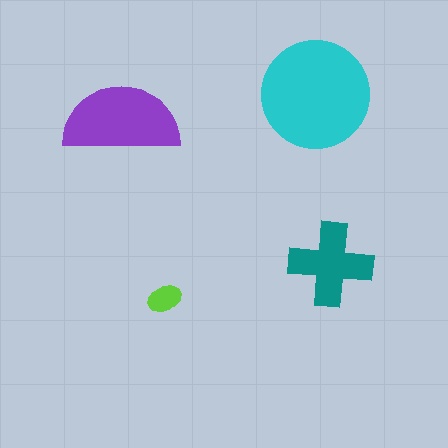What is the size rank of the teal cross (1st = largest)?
3rd.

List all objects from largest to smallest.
The cyan circle, the purple semicircle, the teal cross, the lime ellipse.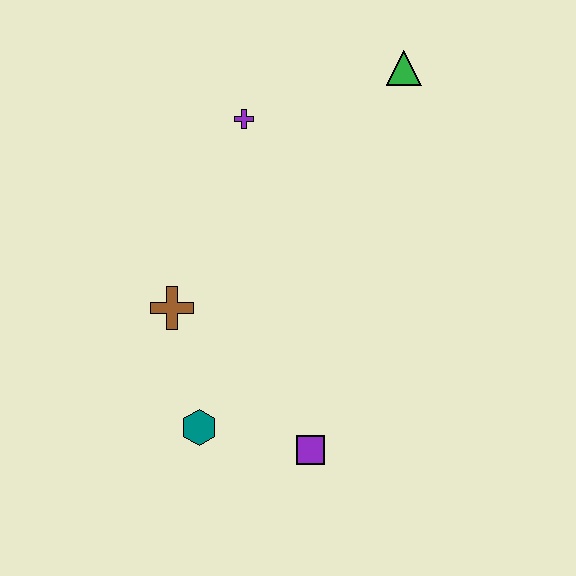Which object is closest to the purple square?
The teal hexagon is closest to the purple square.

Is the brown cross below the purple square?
No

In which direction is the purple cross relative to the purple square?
The purple cross is above the purple square.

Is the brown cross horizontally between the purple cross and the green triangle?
No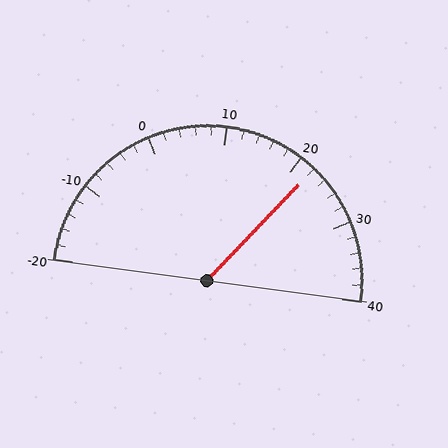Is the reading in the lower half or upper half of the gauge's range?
The reading is in the upper half of the range (-20 to 40).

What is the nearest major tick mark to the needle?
The nearest major tick mark is 20.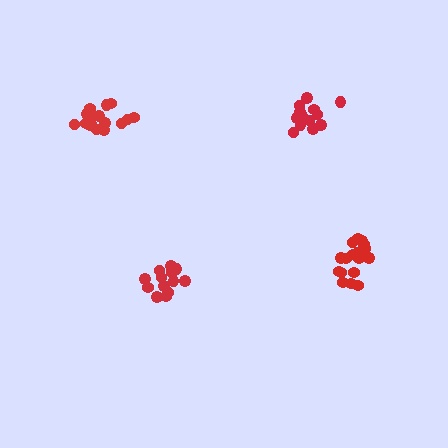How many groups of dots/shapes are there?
There are 4 groups.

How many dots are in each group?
Group 1: 19 dots, Group 2: 16 dots, Group 3: 13 dots, Group 4: 13 dots (61 total).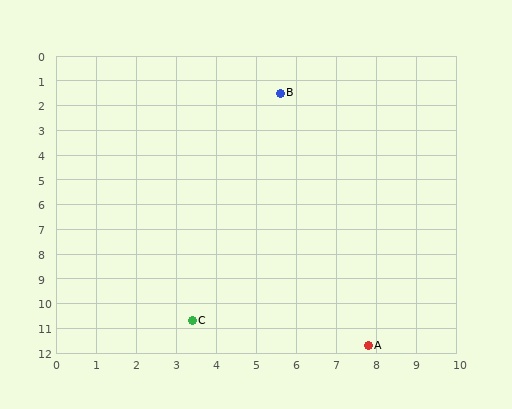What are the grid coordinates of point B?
Point B is at approximately (5.6, 1.5).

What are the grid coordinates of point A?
Point A is at approximately (7.8, 11.7).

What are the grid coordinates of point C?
Point C is at approximately (3.4, 10.7).